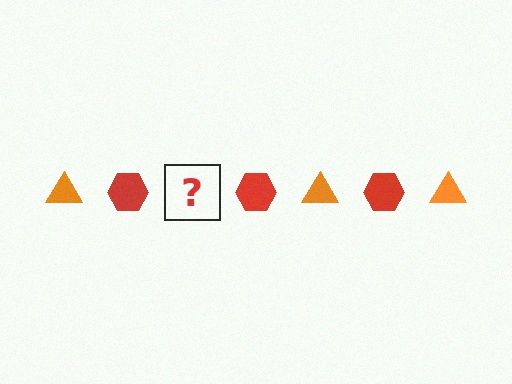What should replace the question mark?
The question mark should be replaced with an orange triangle.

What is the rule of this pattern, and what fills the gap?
The rule is that the pattern alternates between orange triangle and red hexagon. The gap should be filled with an orange triangle.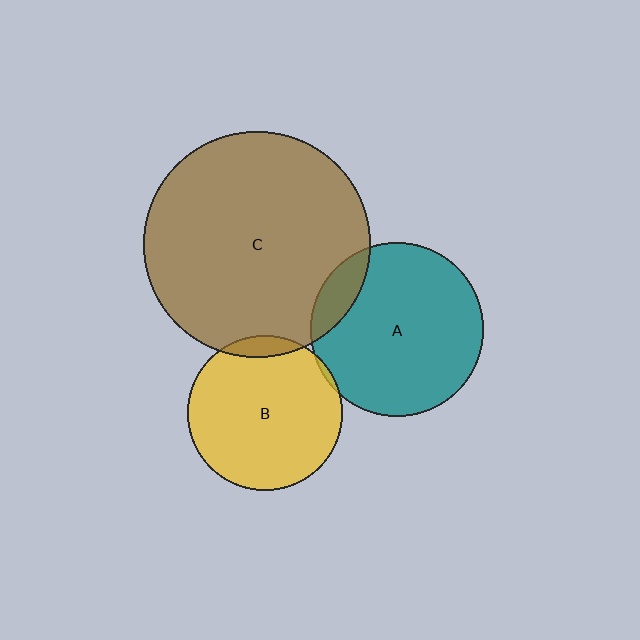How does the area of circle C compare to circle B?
Approximately 2.1 times.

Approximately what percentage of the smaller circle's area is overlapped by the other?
Approximately 10%.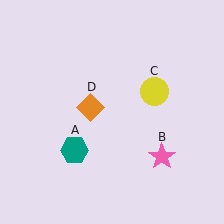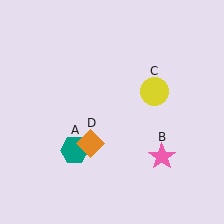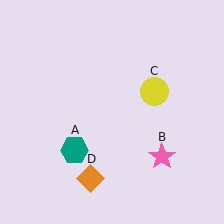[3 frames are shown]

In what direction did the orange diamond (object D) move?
The orange diamond (object D) moved down.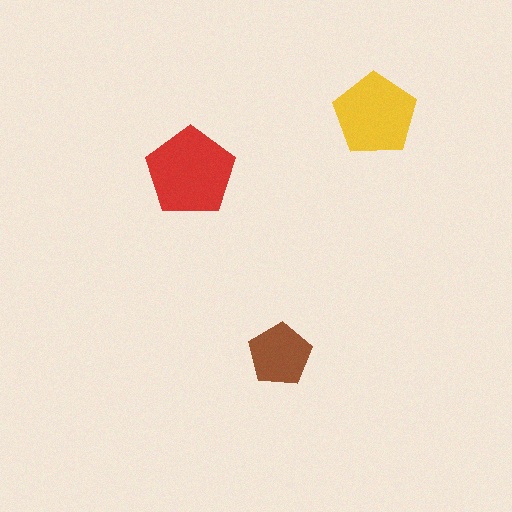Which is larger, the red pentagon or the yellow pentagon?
The red one.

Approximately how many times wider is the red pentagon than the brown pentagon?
About 1.5 times wider.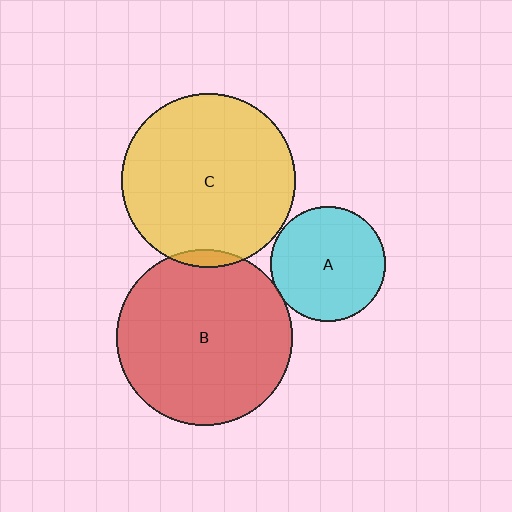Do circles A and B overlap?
Yes.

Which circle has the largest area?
Circle B (red).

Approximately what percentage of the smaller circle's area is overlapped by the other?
Approximately 5%.